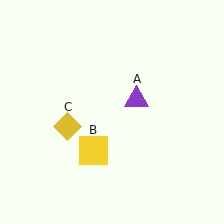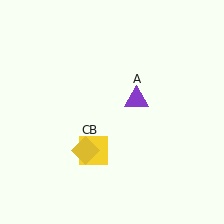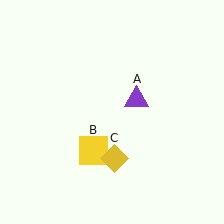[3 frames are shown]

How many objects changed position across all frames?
1 object changed position: yellow diamond (object C).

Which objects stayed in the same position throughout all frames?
Purple triangle (object A) and yellow square (object B) remained stationary.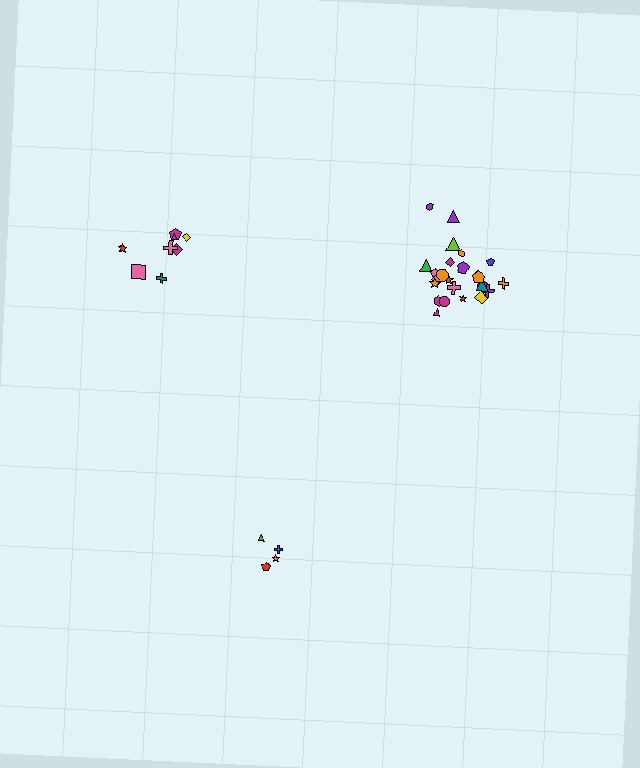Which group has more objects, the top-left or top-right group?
The top-right group.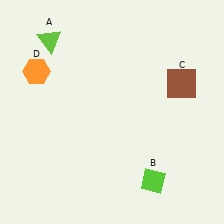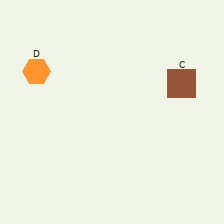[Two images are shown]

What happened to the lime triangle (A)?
The lime triangle (A) was removed in Image 2. It was in the top-left area of Image 1.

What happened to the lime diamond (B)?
The lime diamond (B) was removed in Image 2. It was in the bottom-right area of Image 1.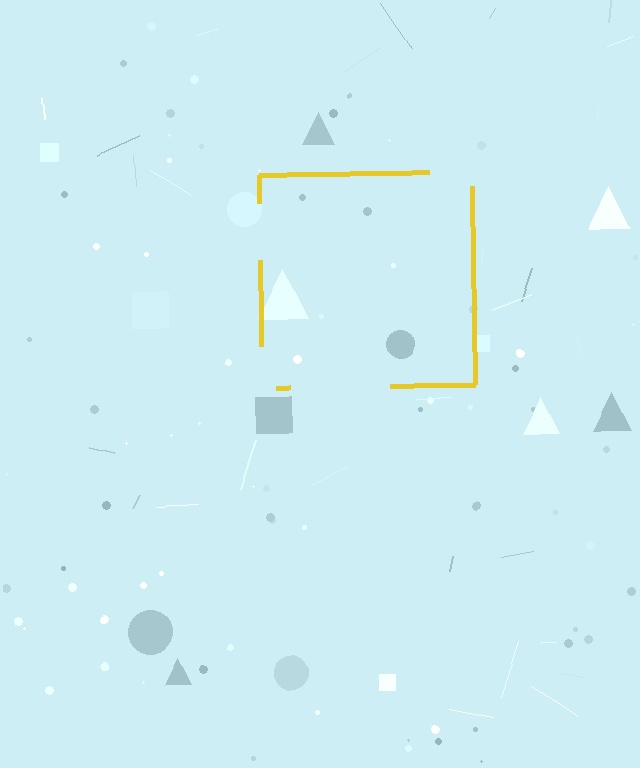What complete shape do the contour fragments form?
The contour fragments form a square.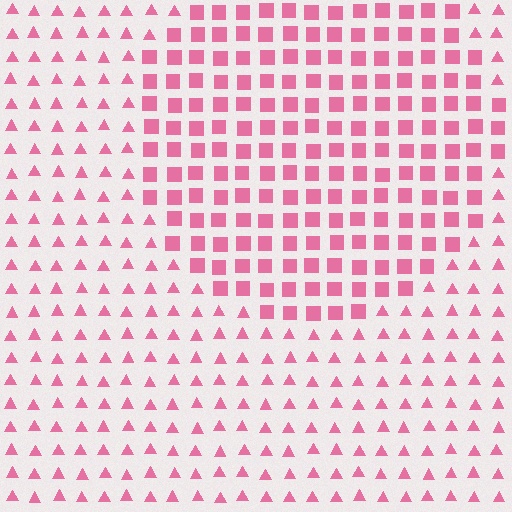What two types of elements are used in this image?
The image uses squares inside the circle region and triangles outside it.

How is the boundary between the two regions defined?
The boundary is defined by a change in element shape: squares inside vs. triangles outside. All elements share the same color and spacing.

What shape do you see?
I see a circle.